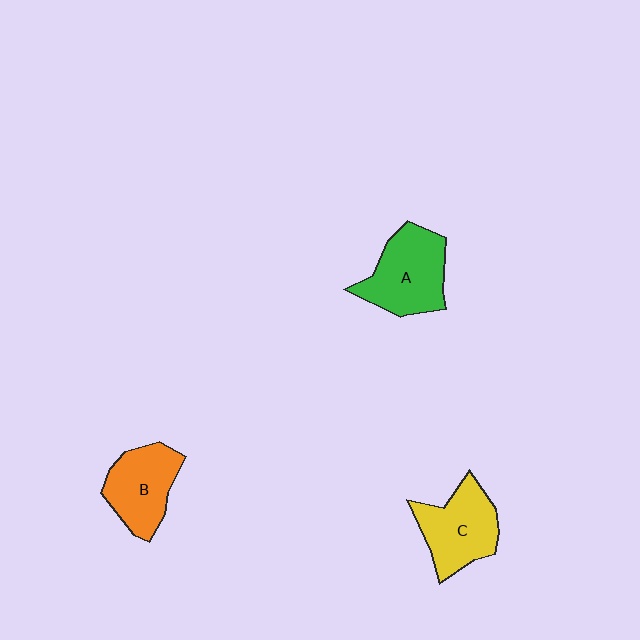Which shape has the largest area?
Shape A (green).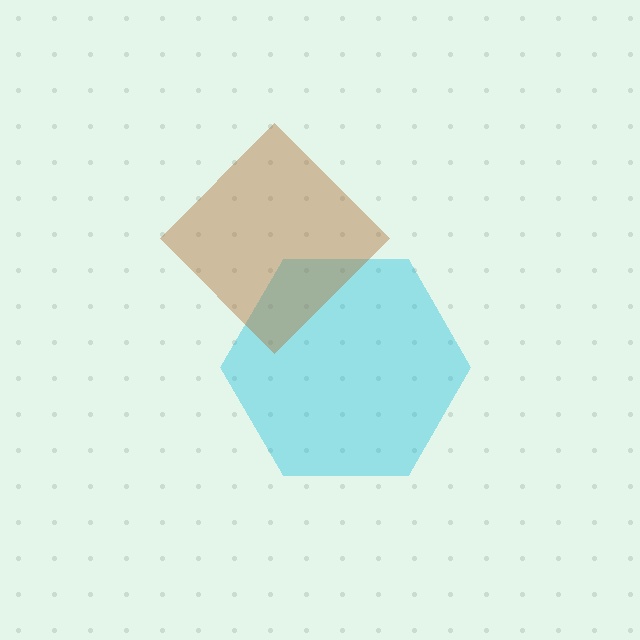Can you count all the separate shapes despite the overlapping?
Yes, there are 2 separate shapes.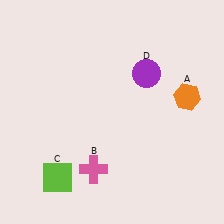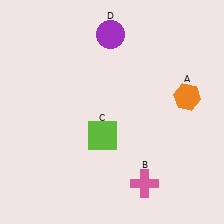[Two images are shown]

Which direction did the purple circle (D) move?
The purple circle (D) moved up.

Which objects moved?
The objects that moved are: the pink cross (B), the lime square (C), the purple circle (D).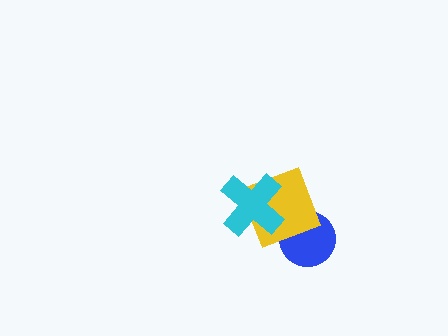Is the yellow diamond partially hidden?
Yes, it is partially covered by another shape.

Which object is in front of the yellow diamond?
The cyan cross is in front of the yellow diamond.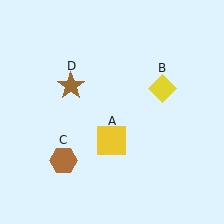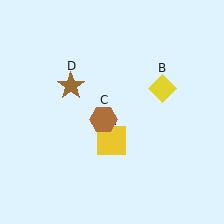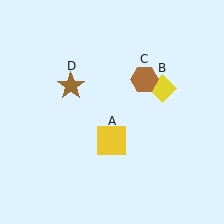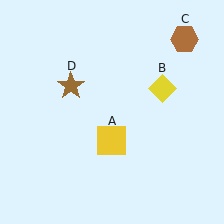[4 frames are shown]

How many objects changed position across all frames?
1 object changed position: brown hexagon (object C).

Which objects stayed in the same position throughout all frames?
Yellow square (object A) and yellow diamond (object B) and brown star (object D) remained stationary.